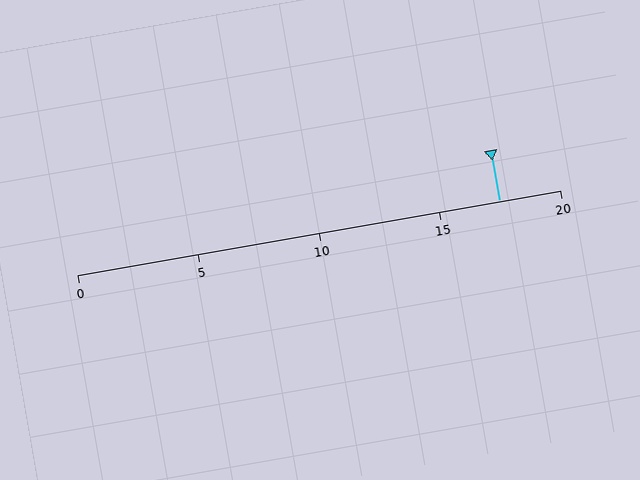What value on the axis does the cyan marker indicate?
The marker indicates approximately 17.5.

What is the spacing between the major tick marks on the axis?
The major ticks are spaced 5 apart.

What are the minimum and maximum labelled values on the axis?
The axis runs from 0 to 20.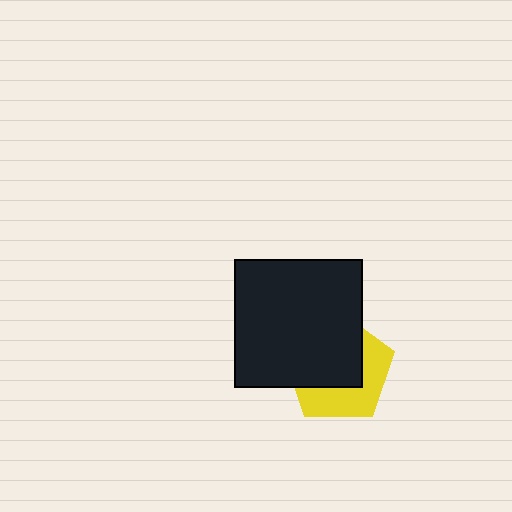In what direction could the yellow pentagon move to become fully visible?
The yellow pentagon could move toward the lower-right. That would shift it out from behind the black square entirely.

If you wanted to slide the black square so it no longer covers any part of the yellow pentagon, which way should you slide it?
Slide it toward the upper-left — that is the most direct way to separate the two shapes.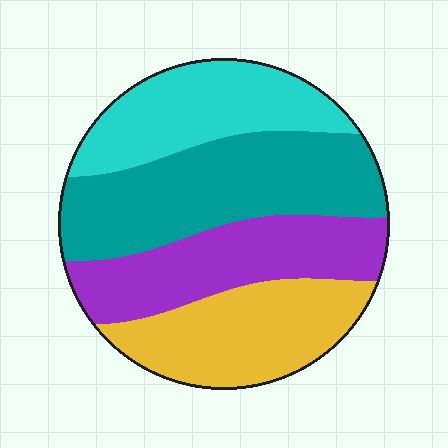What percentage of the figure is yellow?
Yellow covers about 25% of the figure.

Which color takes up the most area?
Teal, at roughly 30%.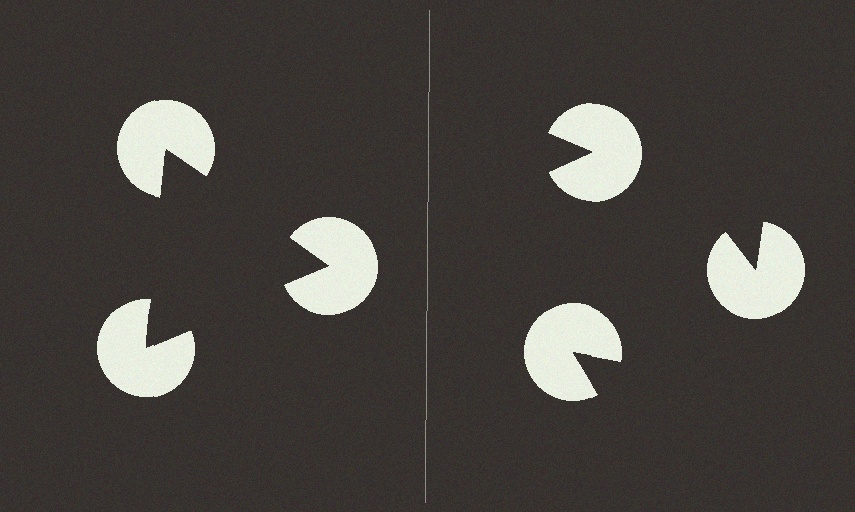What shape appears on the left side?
An illusory triangle.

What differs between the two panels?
The pac-man discs are positioned identically on both sides; only the wedge orientations differ. On the left they align to a triangle; on the right they are misaligned.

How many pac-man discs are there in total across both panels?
6 — 3 on each side.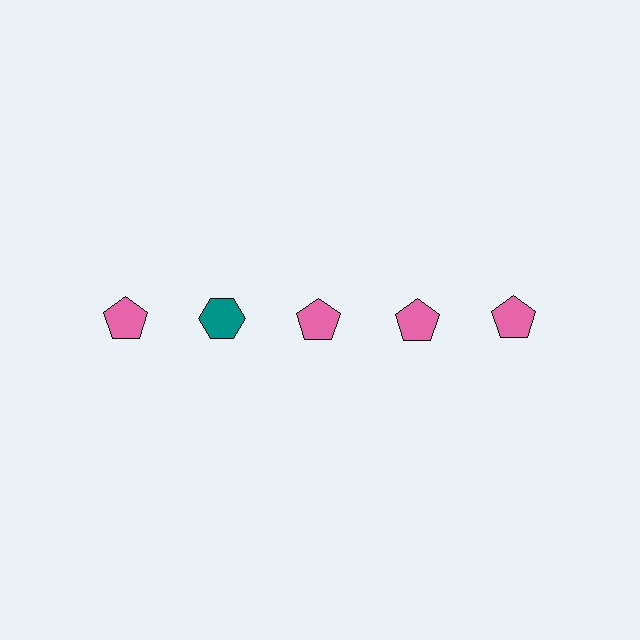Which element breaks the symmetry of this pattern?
The teal hexagon in the top row, second from left column breaks the symmetry. All other shapes are pink pentagons.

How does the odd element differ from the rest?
It differs in both color (teal instead of pink) and shape (hexagon instead of pentagon).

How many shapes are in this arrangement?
There are 5 shapes arranged in a grid pattern.